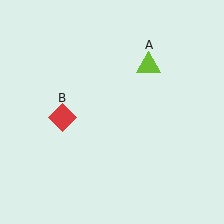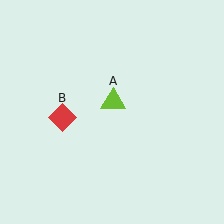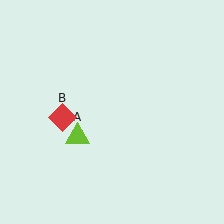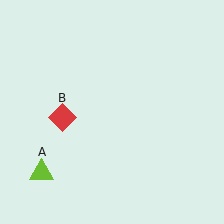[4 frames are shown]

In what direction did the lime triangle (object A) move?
The lime triangle (object A) moved down and to the left.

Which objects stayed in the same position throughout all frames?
Red diamond (object B) remained stationary.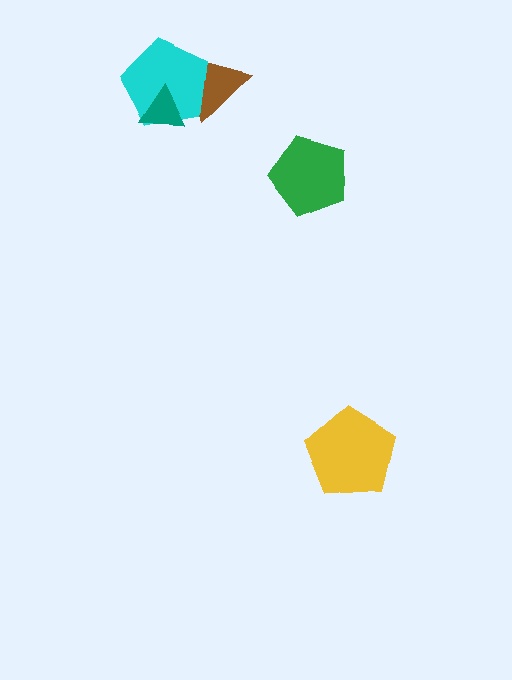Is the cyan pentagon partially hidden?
Yes, it is partially covered by another shape.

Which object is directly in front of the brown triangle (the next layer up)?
The cyan pentagon is directly in front of the brown triangle.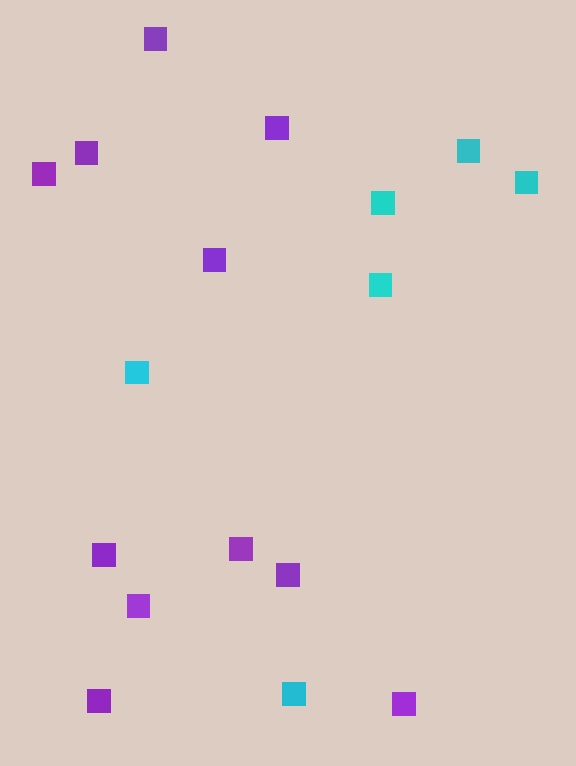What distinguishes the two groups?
There are 2 groups: one group of cyan squares (6) and one group of purple squares (11).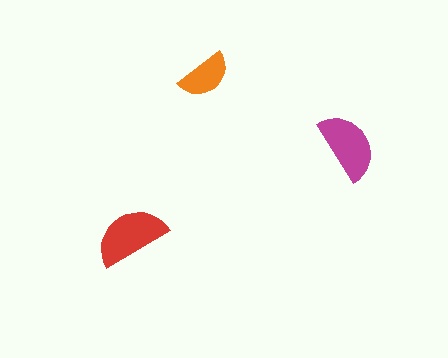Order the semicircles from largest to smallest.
the red one, the magenta one, the orange one.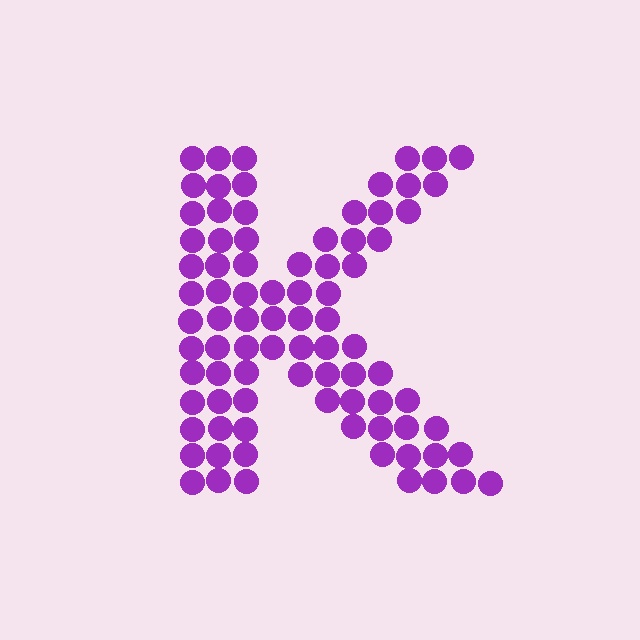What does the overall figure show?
The overall figure shows the letter K.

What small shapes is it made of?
It is made of small circles.